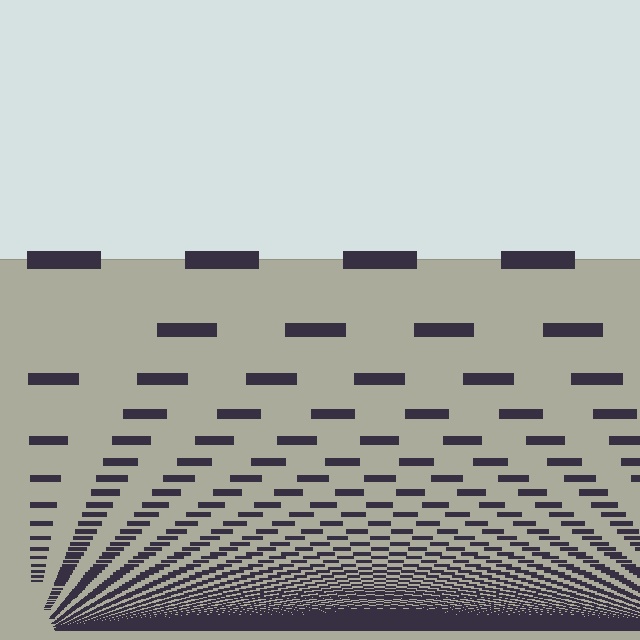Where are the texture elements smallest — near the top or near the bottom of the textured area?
Near the bottom.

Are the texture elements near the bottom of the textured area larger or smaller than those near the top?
Smaller. The gradient is inverted — elements near the bottom are smaller and denser.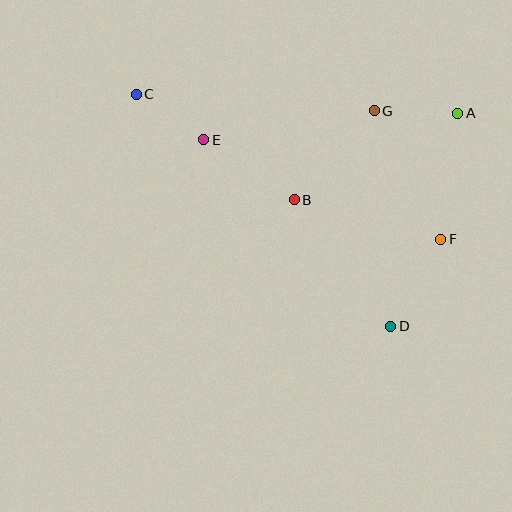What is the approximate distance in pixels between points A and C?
The distance between A and C is approximately 322 pixels.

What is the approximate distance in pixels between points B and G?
The distance between B and G is approximately 120 pixels.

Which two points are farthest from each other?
Points C and D are farthest from each other.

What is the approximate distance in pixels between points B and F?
The distance between B and F is approximately 152 pixels.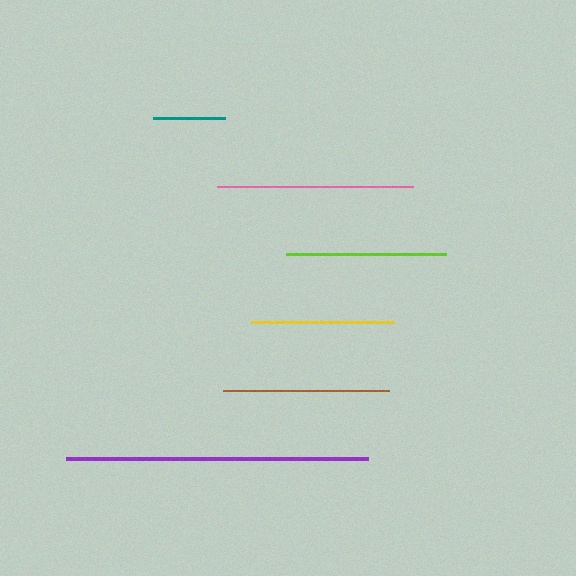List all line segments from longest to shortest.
From longest to shortest: purple, pink, brown, lime, yellow, teal.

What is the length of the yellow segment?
The yellow segment is approximately 143 pixels long.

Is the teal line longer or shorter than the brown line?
The brown line is longer than the teal line.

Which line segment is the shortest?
The teal line is the shortest at approximately 72 pixels.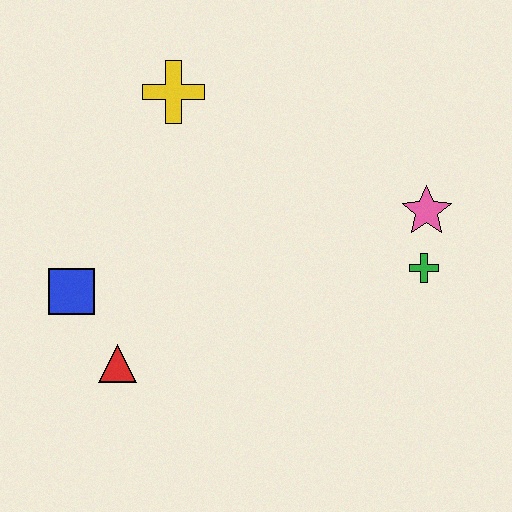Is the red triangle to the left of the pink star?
Yes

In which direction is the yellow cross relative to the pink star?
The yellow cross is to the left of the pink star.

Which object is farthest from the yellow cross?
The green cross is farthest from the yellow cross.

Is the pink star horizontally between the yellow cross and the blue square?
No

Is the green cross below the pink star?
Yes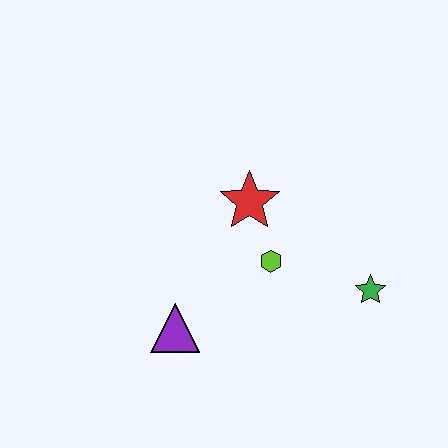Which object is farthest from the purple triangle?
The green star is farthest from the purple triangle.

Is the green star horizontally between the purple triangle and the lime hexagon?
No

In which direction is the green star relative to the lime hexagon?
The green star is to the right of the lime hexagon.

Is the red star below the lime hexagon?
No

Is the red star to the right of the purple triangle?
Yes